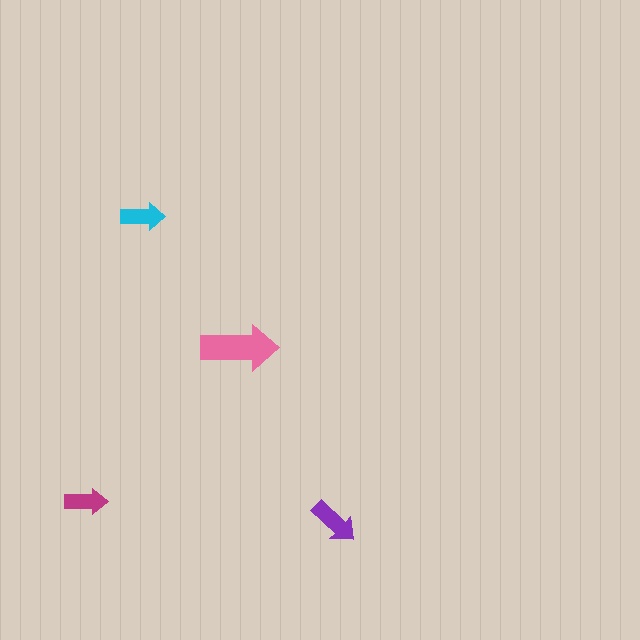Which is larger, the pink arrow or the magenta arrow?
The pink one.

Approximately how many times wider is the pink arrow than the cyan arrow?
About 1.5 times wider.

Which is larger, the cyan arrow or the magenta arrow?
The cyan one.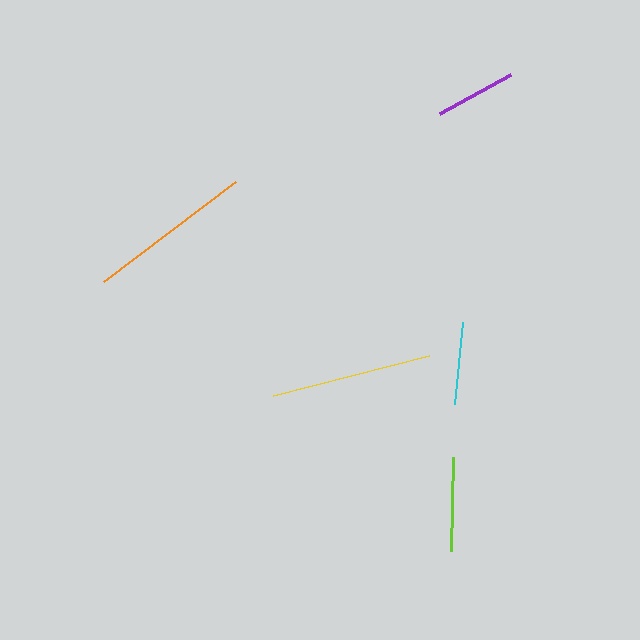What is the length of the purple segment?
The purple segment is approximately 80 pixels long.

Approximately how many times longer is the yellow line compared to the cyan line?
The yellow line is approximately 1.9 times the length of the cyan line.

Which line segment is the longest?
The orange line is the longest at approximately 166 pixels.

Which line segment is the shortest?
The purple line is the shortest at approximately 80 pixels.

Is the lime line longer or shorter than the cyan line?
The lime line is longer than the cyan line.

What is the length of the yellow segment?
The yellow segment is approximately 161 pixels long.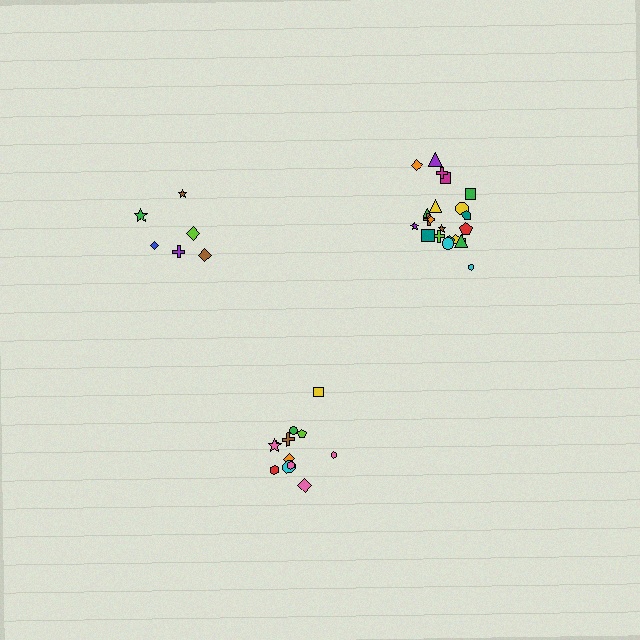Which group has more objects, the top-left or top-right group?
The top-right group.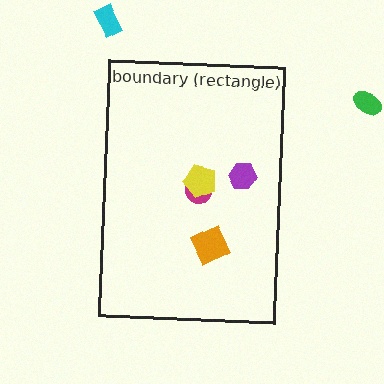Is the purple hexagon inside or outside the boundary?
Inside.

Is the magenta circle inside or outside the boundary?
Inside.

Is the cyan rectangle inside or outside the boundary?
Outside.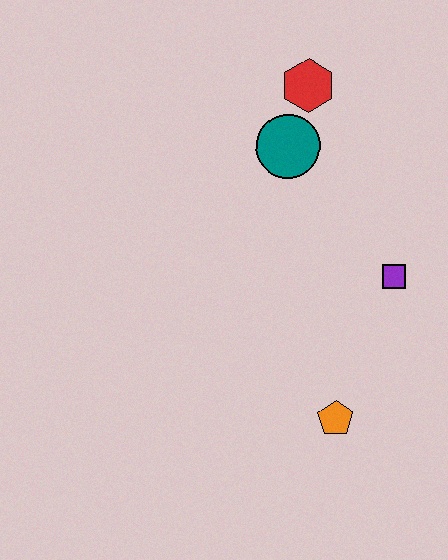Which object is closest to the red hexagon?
The teal circle is closest to the red hexagon.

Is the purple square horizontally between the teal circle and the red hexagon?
No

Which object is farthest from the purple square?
The red hexagon is farthest from the purple square.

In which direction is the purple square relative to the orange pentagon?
The purple square is above the orange pentagon.